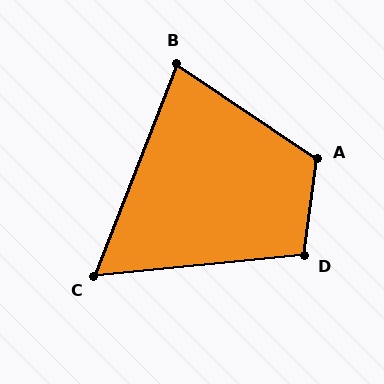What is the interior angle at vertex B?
Approximately 77 degrees (acute).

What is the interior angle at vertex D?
Approximately 103 degrees (obtuse).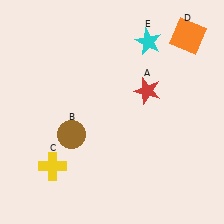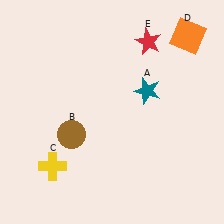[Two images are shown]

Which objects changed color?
A changed from red to teal. E changed from cyan to red.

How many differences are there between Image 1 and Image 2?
There are 2 differences between the two images.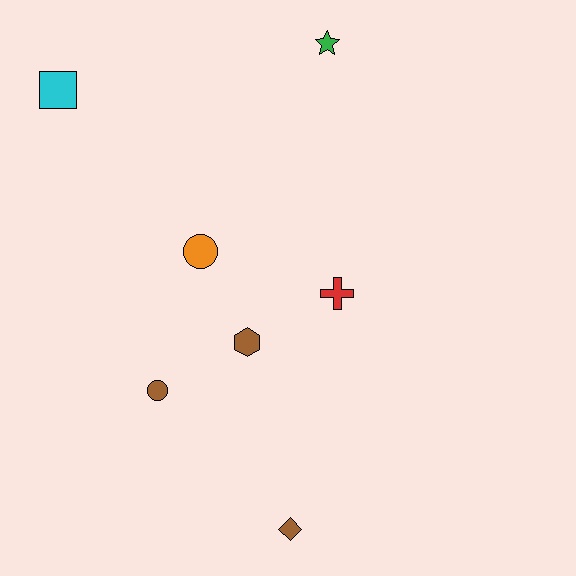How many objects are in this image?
There are 7 objects.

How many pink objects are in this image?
There are no pink objects.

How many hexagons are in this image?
There is 1 hexagon.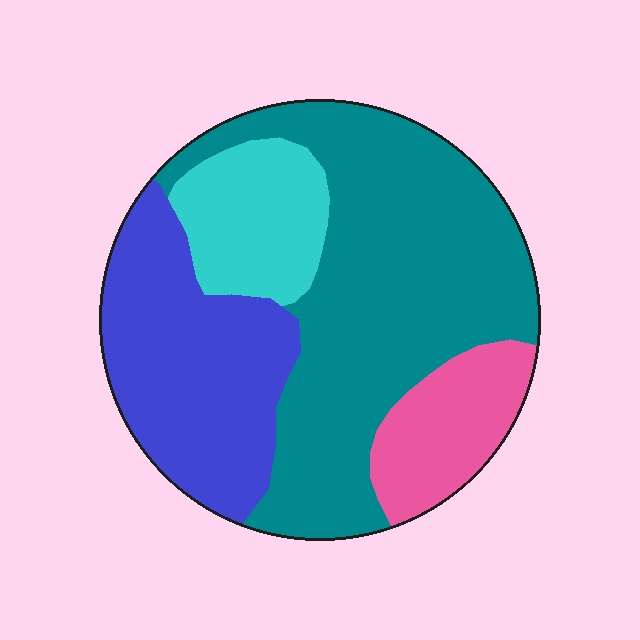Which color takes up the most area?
Teal, at roughly 50%.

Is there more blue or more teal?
Teal.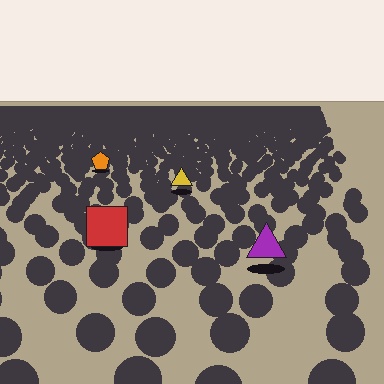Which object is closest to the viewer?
The purple triangle is closest. The texture marks near it are larger and more spread out.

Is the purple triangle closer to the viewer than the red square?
Yes. The purple triangle is closer — you can tell from the texture gradient: the ground texture is coarser near it.